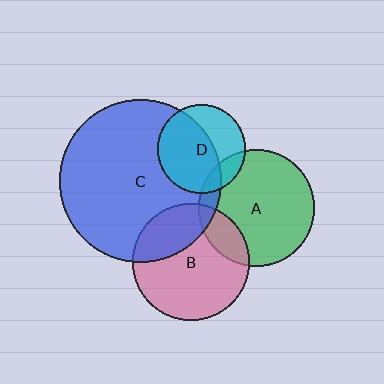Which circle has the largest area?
Circle C (blue).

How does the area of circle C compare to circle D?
Approximately 3.4 times.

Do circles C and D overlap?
Yes.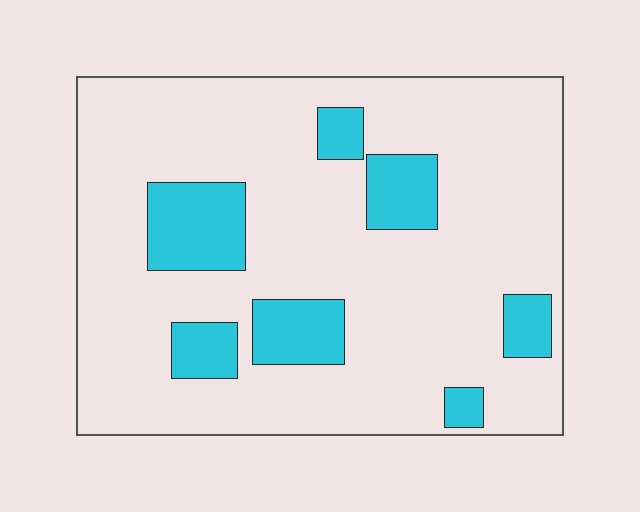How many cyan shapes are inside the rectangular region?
7.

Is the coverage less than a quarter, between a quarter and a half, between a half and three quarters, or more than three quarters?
Less than a quarter.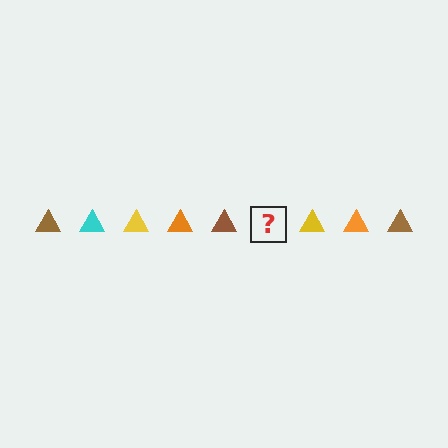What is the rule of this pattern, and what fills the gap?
The rule is that the pattern cycles through brown, cyan, yellow, orange triangles. The gap should be filled with a cyan triangle.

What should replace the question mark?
The question mark should be replaced with a cyan triangle.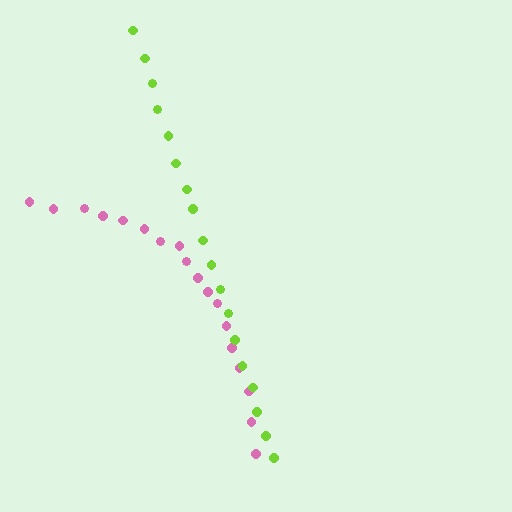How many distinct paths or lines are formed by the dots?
There are 2 distinct paths.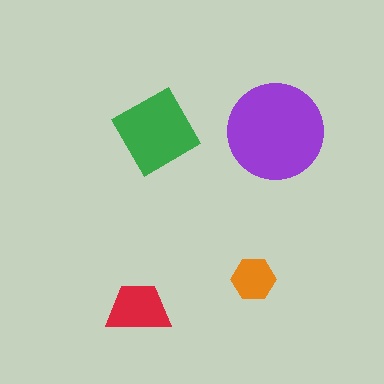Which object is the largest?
The purple circle.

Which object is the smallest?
The orange hexagon.